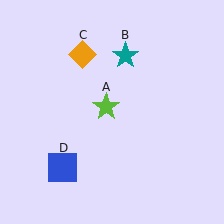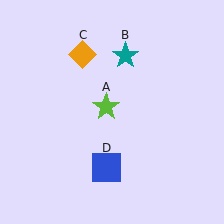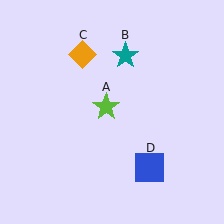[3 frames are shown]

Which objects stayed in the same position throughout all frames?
Lime star (object A) and teal star (object B) and orange diamond (object C) remained stationary.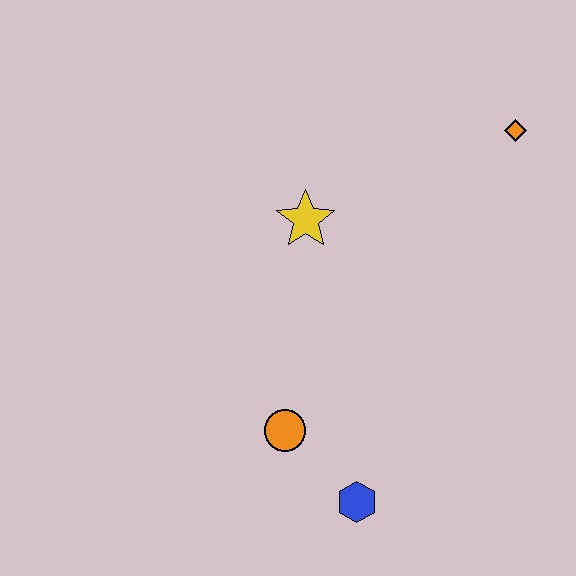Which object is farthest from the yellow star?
The blue hexagon is farthest from the yellow star.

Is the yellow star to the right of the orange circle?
Yes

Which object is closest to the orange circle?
The blue hexagon is closest to the orange circle.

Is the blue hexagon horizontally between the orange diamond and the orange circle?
Yes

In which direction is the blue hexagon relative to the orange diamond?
The blue hexagon is below the orange diamond.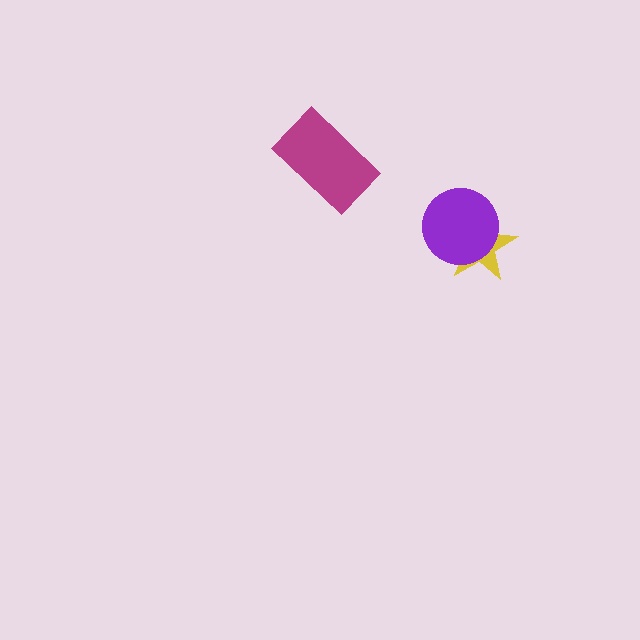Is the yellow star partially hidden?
Yes, it is partially covered by another shape.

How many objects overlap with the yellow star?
1 object overlaps with the yellow star.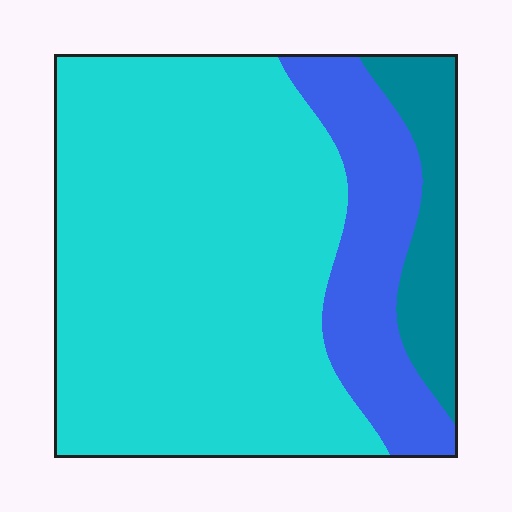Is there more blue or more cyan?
Cyan.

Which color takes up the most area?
Cyan, at roughly 70%.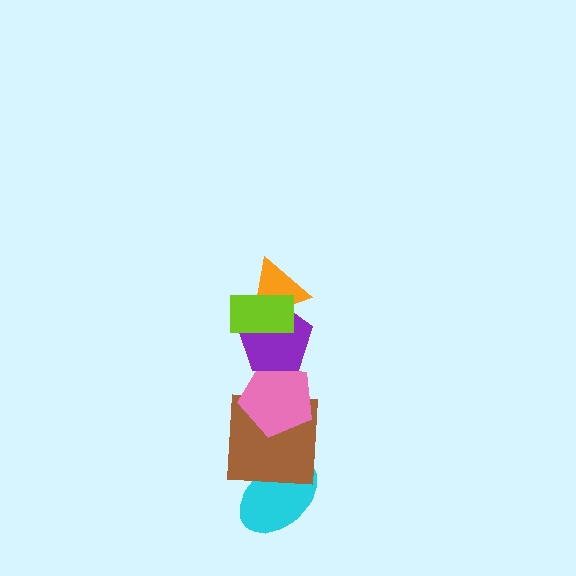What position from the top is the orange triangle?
The orange triangle is 2nd from the top.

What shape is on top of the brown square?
The pink pentagon is on top of the brown square.